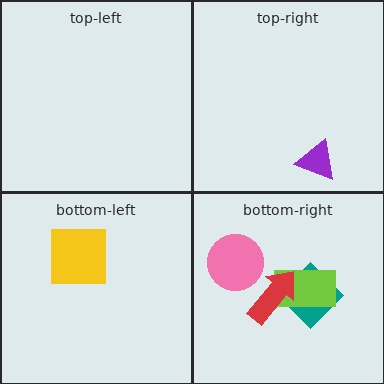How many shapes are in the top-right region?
1.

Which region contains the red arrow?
The bottom-right region.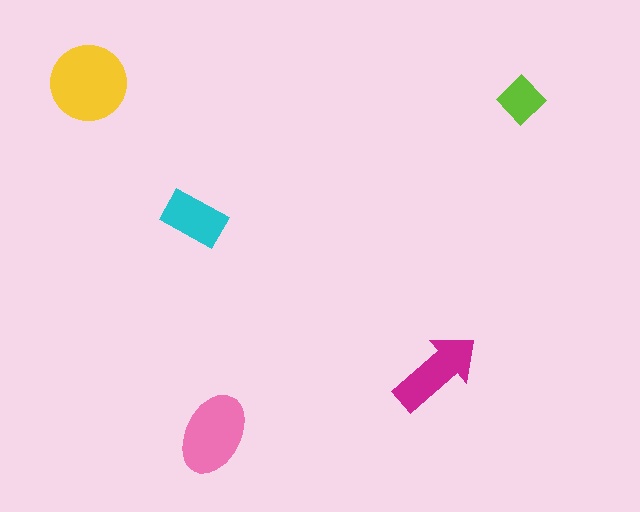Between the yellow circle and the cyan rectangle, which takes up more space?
The yellow circle.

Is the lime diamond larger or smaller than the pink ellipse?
Smaller.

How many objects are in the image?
There are 5 objects in the image.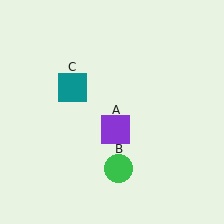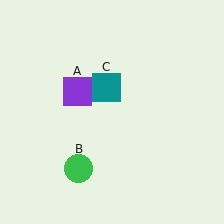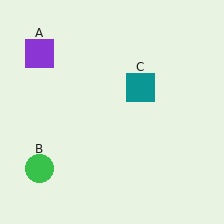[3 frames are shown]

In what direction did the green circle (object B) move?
The green circle (object B) moved left.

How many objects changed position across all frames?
3 objects changed position: purple square (object A), green circle (object B), teal square (object C).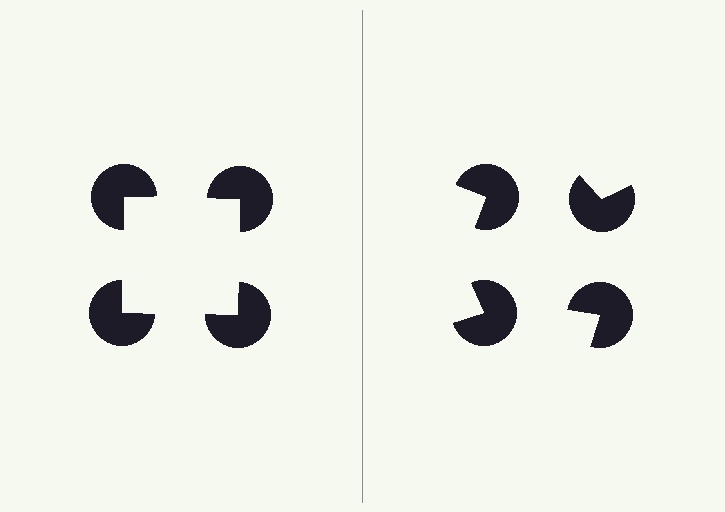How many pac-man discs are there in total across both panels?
8 — 4 on each side.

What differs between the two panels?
The pac-man discs are positioned identically on both sides; only the wedge orientations differ. On the left they align to a square; on the right they are misaligned.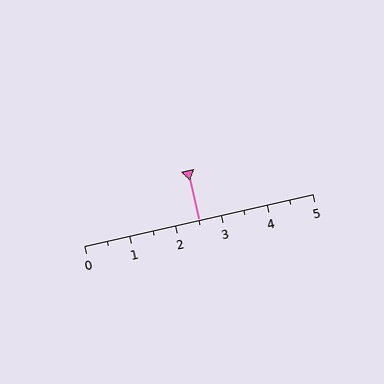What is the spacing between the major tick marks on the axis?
The major ticks are spaced 1 apart.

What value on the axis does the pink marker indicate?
The marker indicates approximately 2.5.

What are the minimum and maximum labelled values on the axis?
The axis runs from 0 to 5.